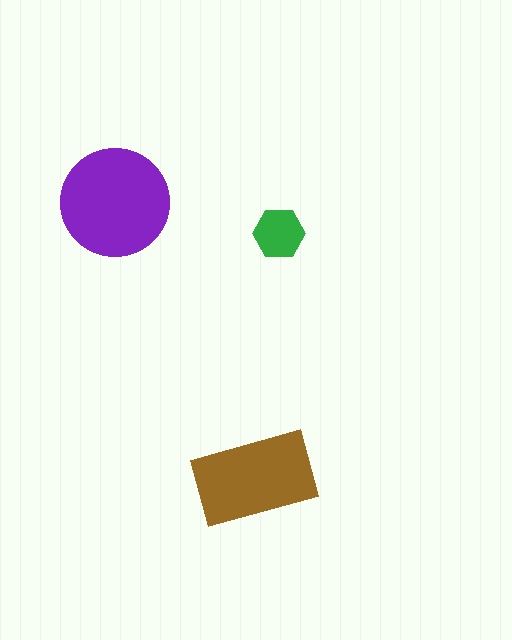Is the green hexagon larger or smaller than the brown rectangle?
Smaller.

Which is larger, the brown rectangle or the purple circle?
The purple circle.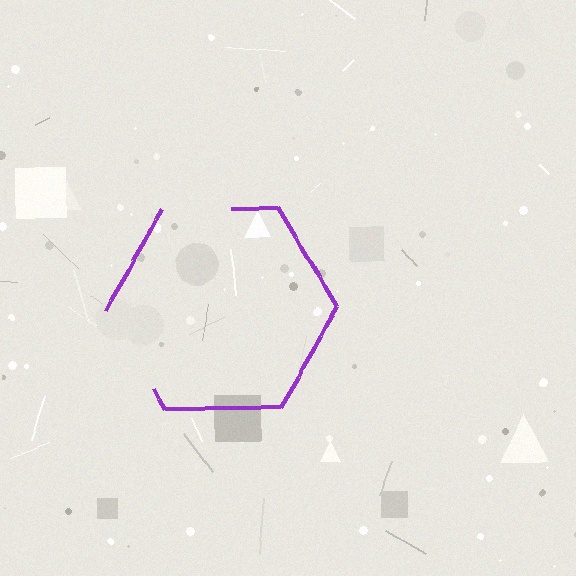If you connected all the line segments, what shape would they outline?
They would outline a hexagon.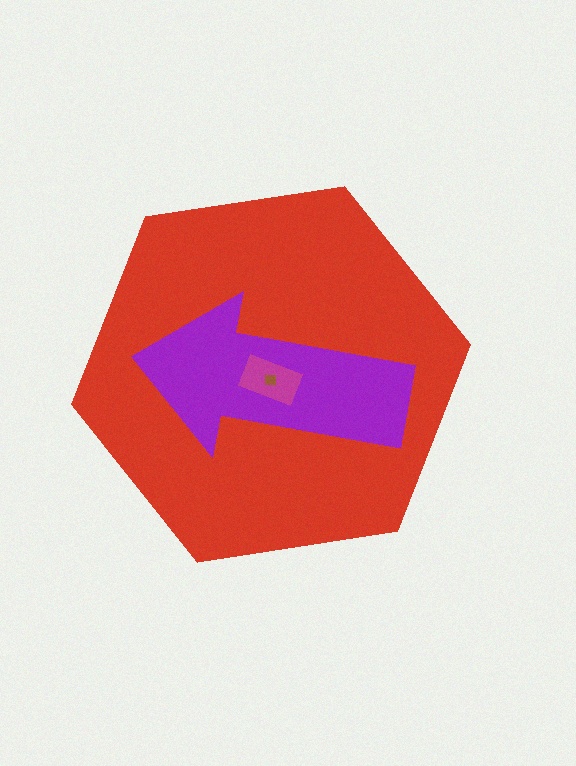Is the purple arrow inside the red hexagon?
Yes.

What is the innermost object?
The brown square.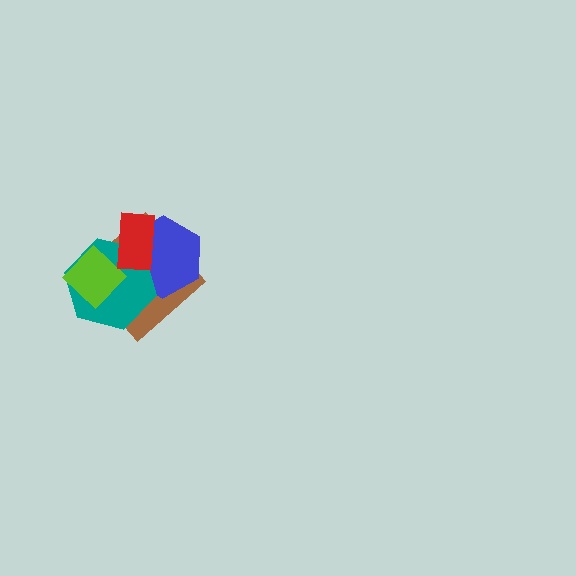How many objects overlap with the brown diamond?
4 objects overlap with the brown diamond.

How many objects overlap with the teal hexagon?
4 objects overlap with the teal hexagon.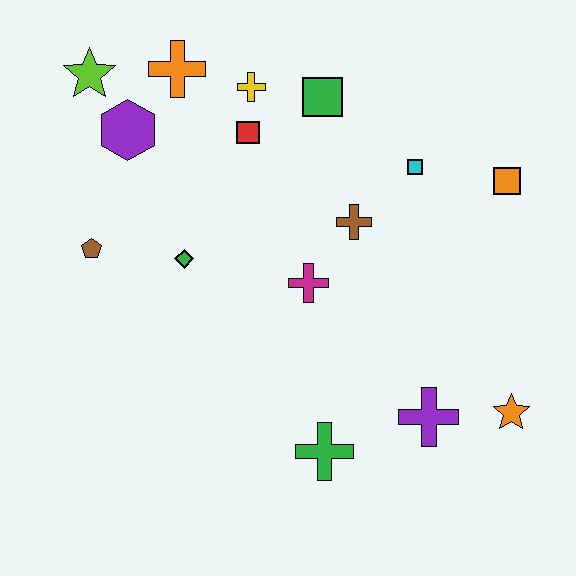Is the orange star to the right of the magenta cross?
Yes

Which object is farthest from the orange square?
The lime star is farthest from the orange square.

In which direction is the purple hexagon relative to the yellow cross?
The purple hexagon is to the left of the yellow cross.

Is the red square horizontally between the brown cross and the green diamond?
Yes